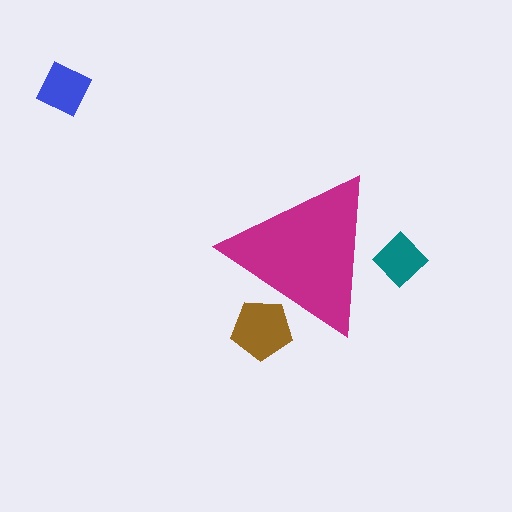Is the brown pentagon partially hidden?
Yes, the brown pentagon is partially hidden behind the magenta triangle.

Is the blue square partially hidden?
No, the blue square is fully visible.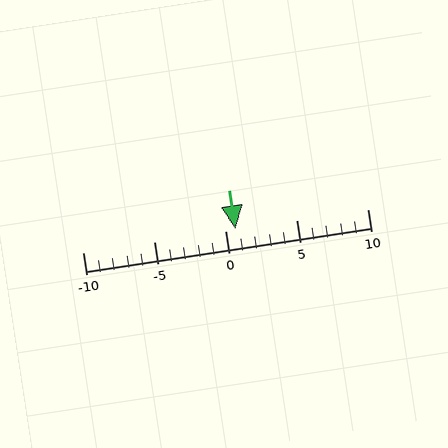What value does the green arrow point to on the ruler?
The green arrow points to approximately 1.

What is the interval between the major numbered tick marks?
The major tick marks are spaced 5 units apart.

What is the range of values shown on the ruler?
The ruler shows values from -10 to 10.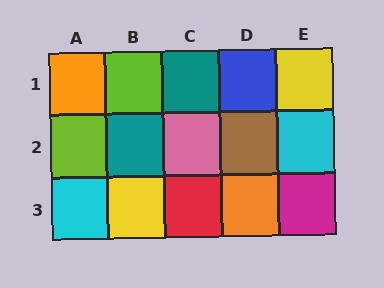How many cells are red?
1 cell is red.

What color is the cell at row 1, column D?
Blue.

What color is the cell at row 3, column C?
Red.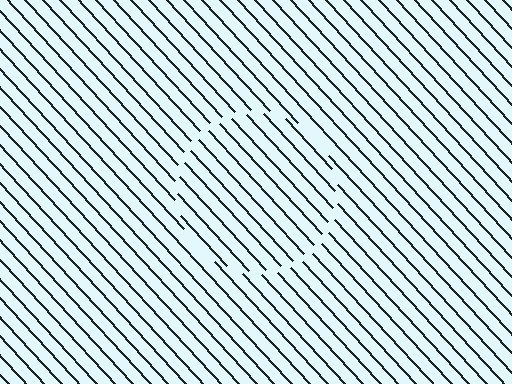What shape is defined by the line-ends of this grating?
An illusory circle. The interior of the shape contains the same grating, shifted by half a period — the contour is defined by the phase discontinuity where line-ends from the inner and outer gratings abut.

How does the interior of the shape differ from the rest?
The interior of the shape contains the same grating, shifted by half a period — the contour is defined by the phase discontinuity where line-ends from the inner and outer gratings abut.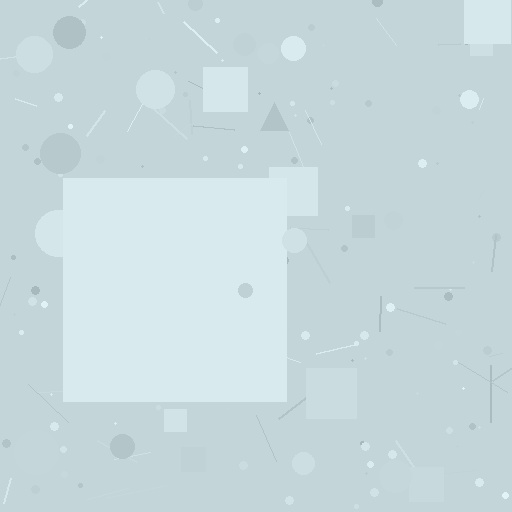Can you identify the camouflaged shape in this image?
The camouflaged shape is a square.